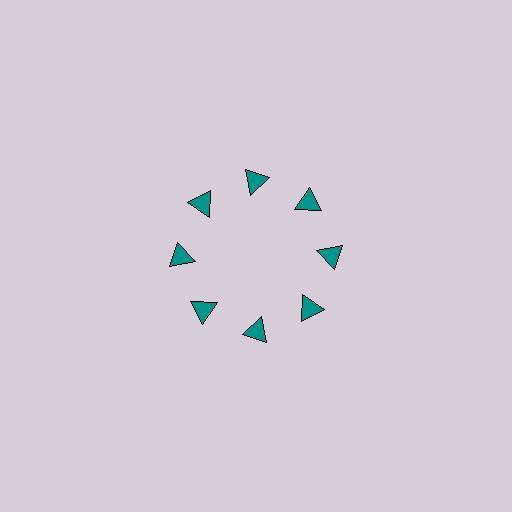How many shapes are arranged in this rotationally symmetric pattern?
There are 8 shapes, arranged in 8 groups of 1.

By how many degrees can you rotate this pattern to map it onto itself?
The pattern maps onto itself every 45 degrees of rotation.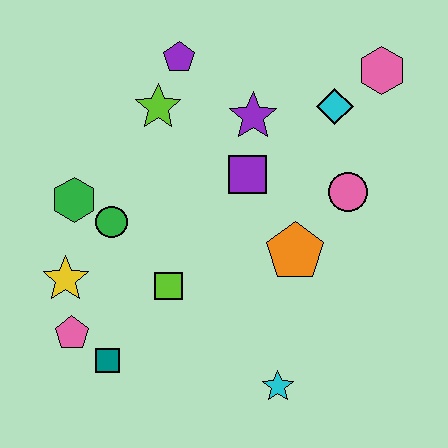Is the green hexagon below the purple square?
Yes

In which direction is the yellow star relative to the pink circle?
The yellow star is to the left of the pink circle.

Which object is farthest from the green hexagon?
The pink hexagon is farthest from the green hexagon.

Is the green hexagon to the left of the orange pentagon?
Yes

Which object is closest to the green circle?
The green hexagon is closest to the green circle.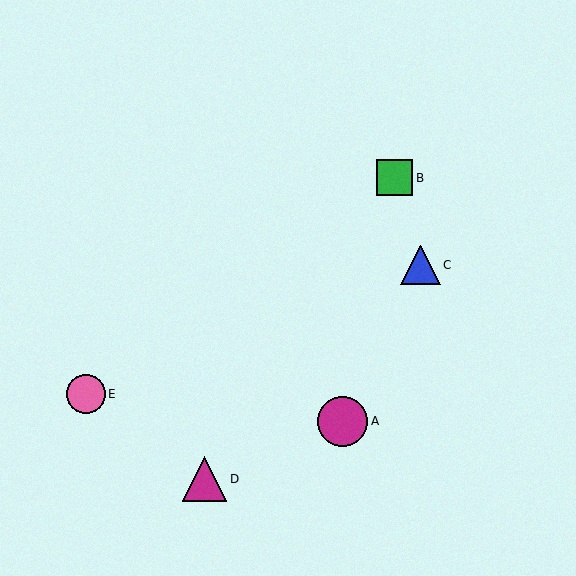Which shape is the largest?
The magenta circle (labeled A) is the largest.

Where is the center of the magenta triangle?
The center of the magenta triangle is at (204, 479).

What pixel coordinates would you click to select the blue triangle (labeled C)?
Click at (421, 265) to select the blue triangle C.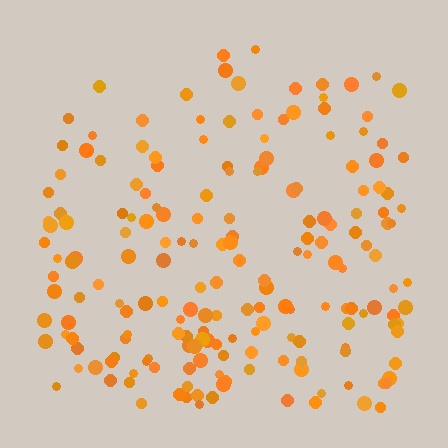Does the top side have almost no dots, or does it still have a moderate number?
Still a moderate number, just noticeably fewer than the bottom.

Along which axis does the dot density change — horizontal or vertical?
Vertical.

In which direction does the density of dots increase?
From top to bottom, with the bottom side densest.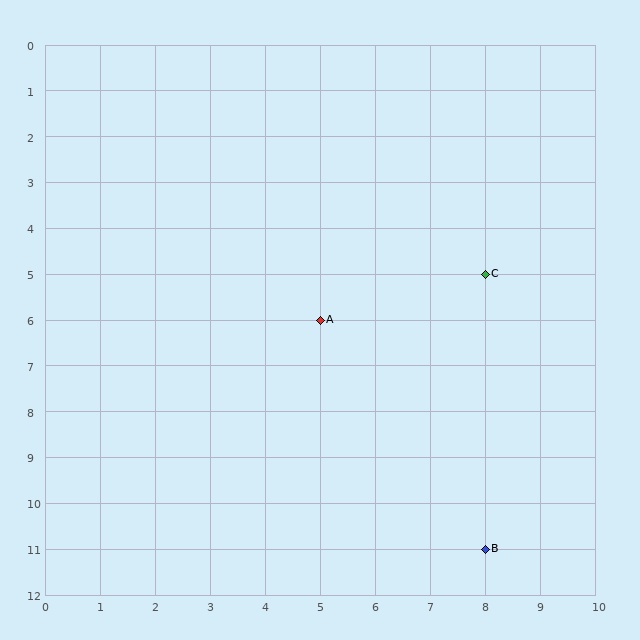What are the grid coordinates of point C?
Point C is at grid coordinates (8, 5).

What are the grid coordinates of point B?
Point B is at grid coordinates (8, 11).